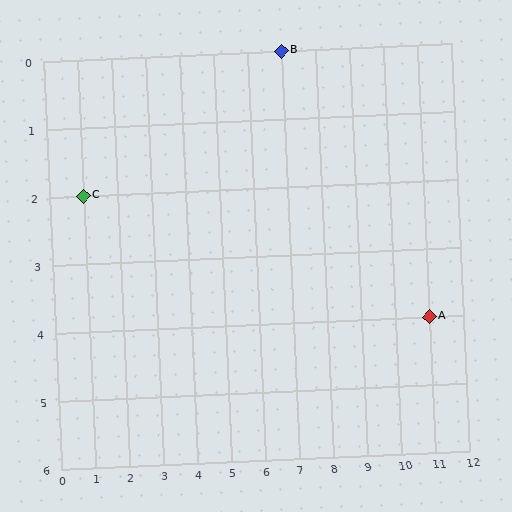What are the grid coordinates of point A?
Point A is at grid coordinates (11, 4).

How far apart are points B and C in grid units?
Points B and C are 6 columns and 2 rows apart (about 6.3 grid units diagonally).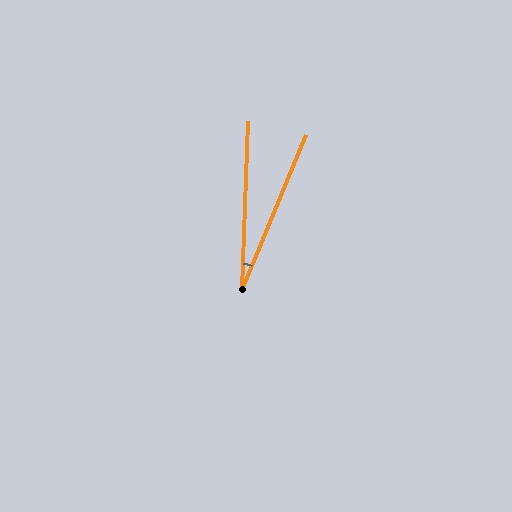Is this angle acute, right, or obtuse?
It is acute.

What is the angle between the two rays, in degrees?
Approximately 21 degrees.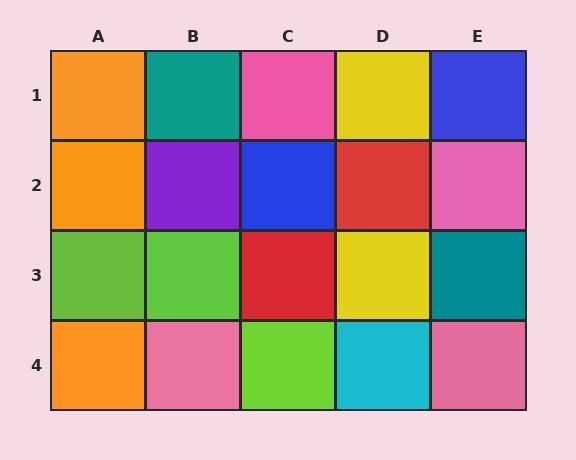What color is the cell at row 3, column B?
Lime.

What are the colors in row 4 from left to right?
Orange, pink, lime, cyan, pink.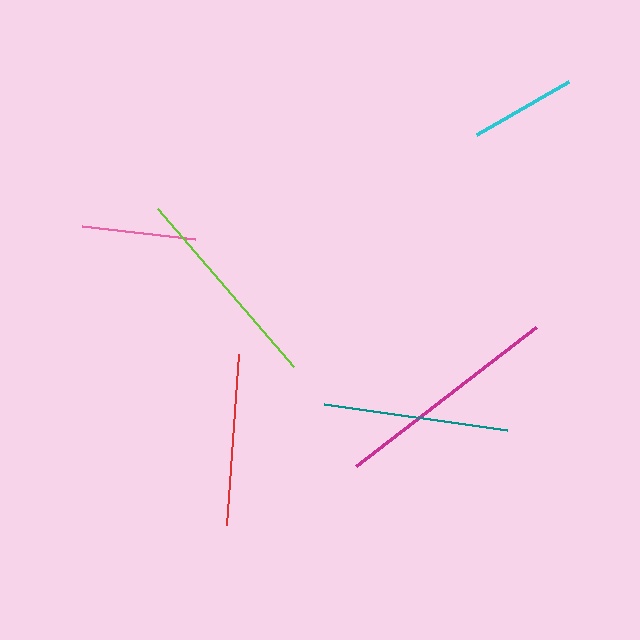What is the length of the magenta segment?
The magenta segment is approximately 227 pixels long.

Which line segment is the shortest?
The cyan line is the shortest at approximately 106 pixels.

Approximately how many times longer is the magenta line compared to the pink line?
The magenta line is approximately 2.0 times the length of the pink line.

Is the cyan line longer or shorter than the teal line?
The teal line is longer than the cyan line.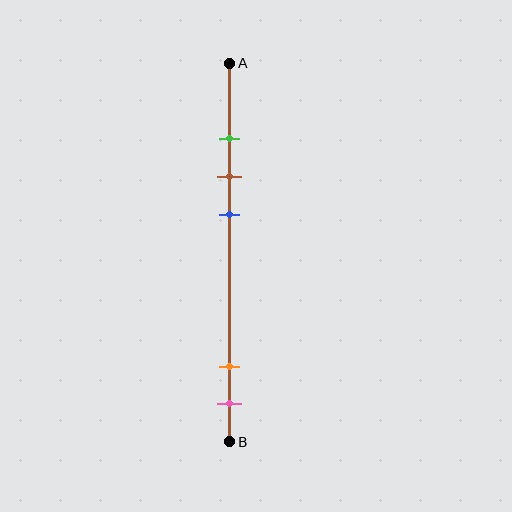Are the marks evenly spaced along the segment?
No, the marks are not evenly spaced.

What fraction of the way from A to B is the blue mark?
The blue mark is approximately 40% (0.4) of the way from A to B.